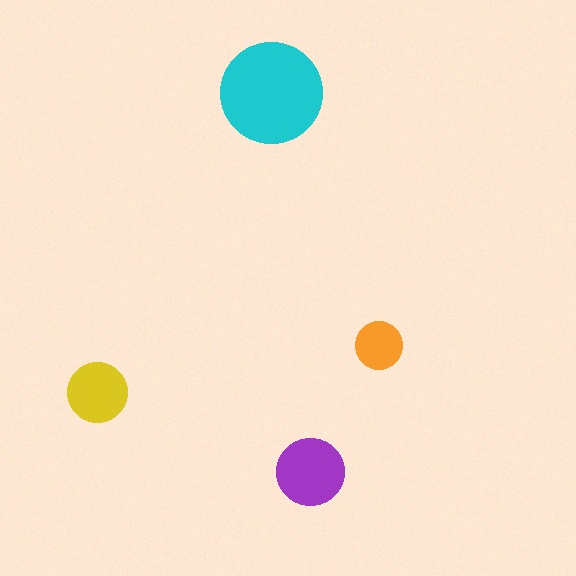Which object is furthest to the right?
The orange circle is rightmost.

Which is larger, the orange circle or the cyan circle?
The cyan one.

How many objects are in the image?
There are 4 objects in the image.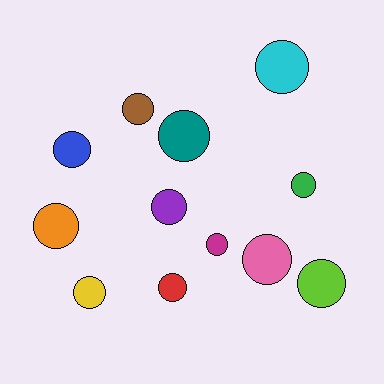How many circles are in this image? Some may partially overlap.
There are 12 circles.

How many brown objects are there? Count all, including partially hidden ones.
There is 1 brown object.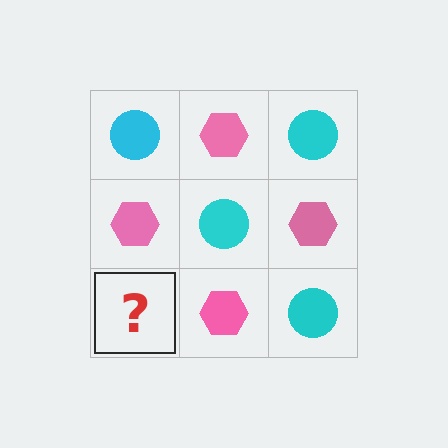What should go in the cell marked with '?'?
The missing cell should contain a cyan circle.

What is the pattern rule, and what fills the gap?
The rule is that it alternates cyan circle and pink hexagon in a checkerboard pattern. The gap should be filled with a cyan circle.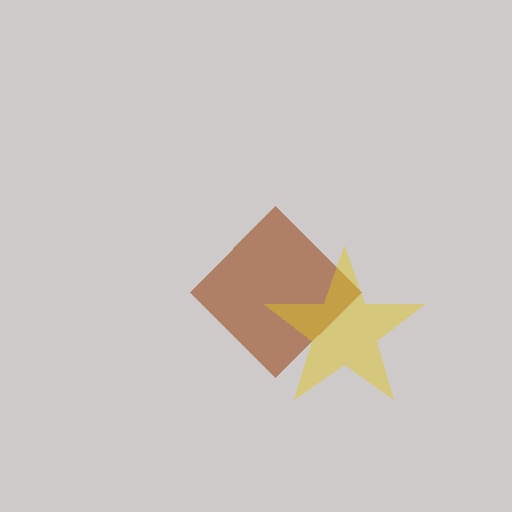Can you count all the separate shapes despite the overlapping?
Yes, there are 2 separate shapes.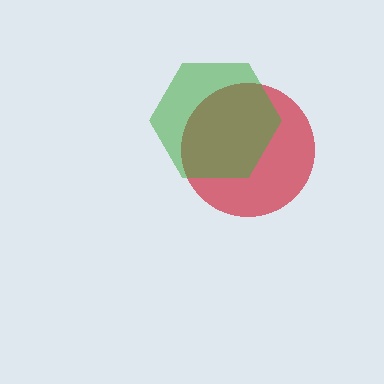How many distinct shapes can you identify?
There are 2 distinct shapes: a red circle, a green hexagon.